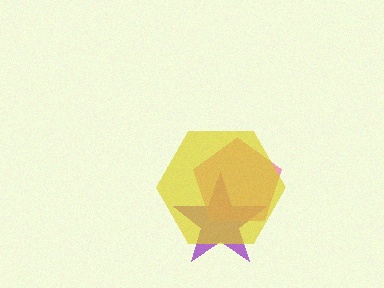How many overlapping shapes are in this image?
There are 3 overlapping shapes in the image.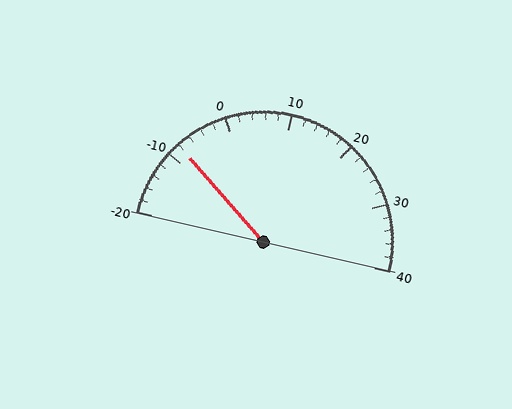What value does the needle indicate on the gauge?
The needle indicates approximately -8.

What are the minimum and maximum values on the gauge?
The gauge ranges from -20 to 40.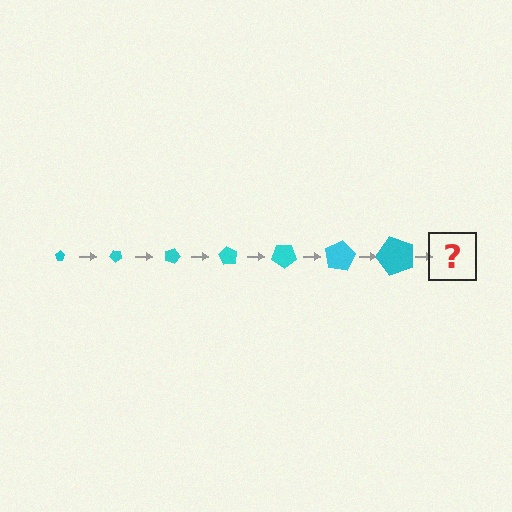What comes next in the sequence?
The next element should be a pentagon, larger than the previous one and rotated 315 degrees from the start.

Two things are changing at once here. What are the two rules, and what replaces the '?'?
The two rules are that the pentagon grows larger each step and it rotates 45 degrees each step. The '?' should be a pentagon, larger than the previous one and rotated 315 degrees from the start.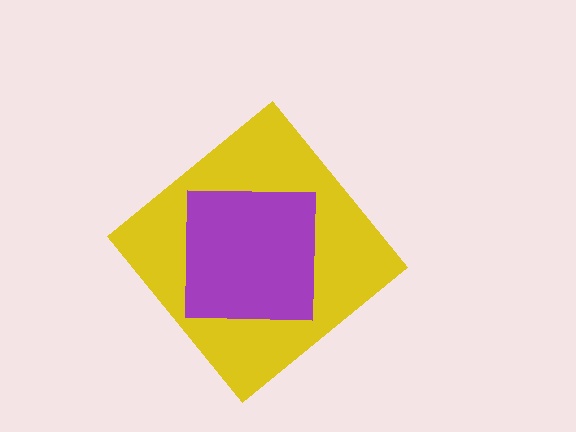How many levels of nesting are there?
2.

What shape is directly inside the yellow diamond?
The purple square.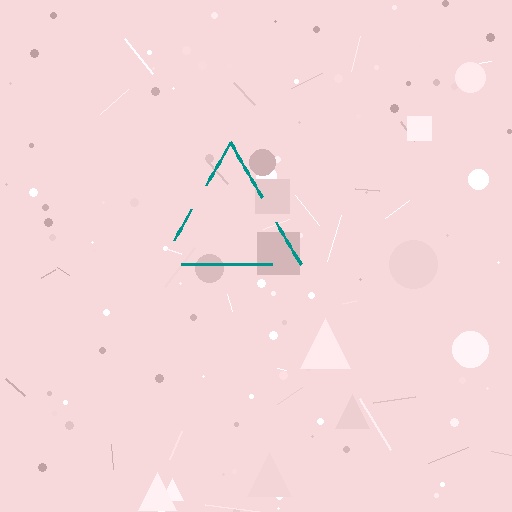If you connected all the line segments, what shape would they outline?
They would outline a triangle.